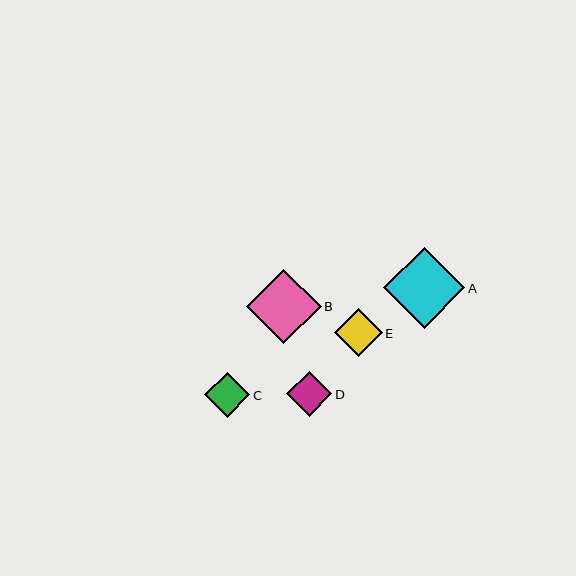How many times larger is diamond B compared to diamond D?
Diamond B is approximately 1.6 times the size of diamond D.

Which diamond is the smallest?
Diamond C is the smallest with a size of approximately 45 pixels.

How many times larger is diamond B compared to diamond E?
Diamond B is approximately 1.5 times the size of diamond E.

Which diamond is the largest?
Diamond A is the largest with a size of approximately 81 pixels.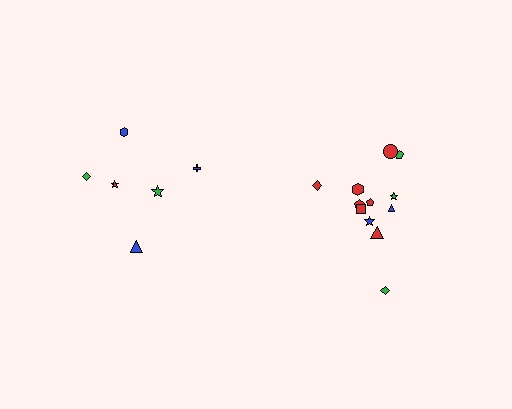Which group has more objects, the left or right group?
The right group.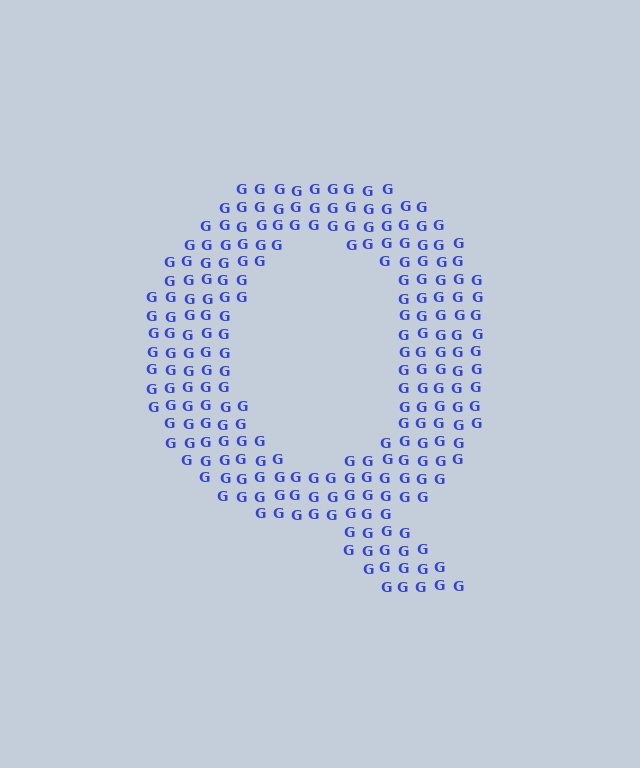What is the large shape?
The large shape is the letter Q.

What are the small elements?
The small elements are letter G's.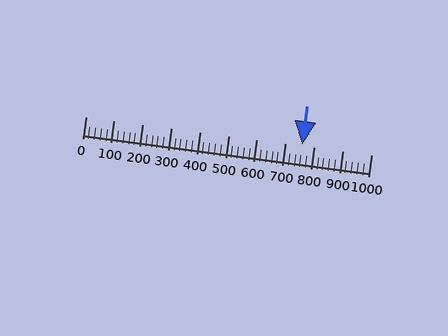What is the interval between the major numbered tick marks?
The major tick marks are spaced 100 units apart.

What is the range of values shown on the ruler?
The ruler shows values from 0 to 1000.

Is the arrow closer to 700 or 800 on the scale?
The arrow is closer to 800.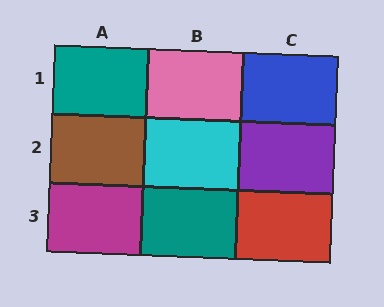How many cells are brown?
1 cell is brown.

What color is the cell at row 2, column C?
Purple.